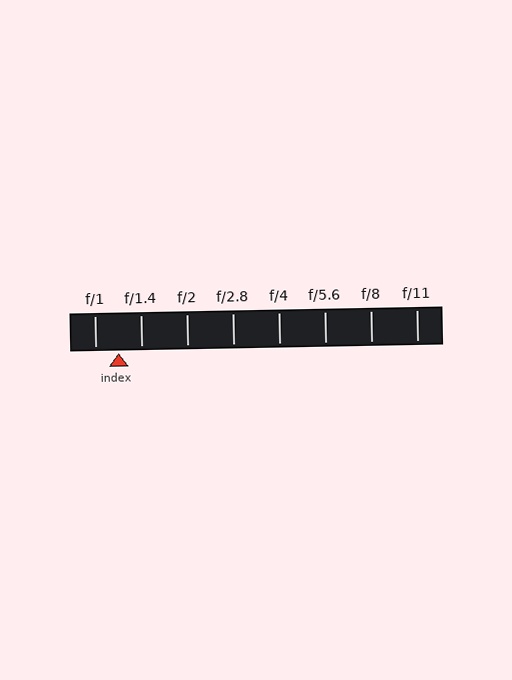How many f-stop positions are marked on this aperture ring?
There are 8 f-stop positions marked.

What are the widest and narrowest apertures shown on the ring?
The widest aperture shown is f/1 and the narrowest is f/11.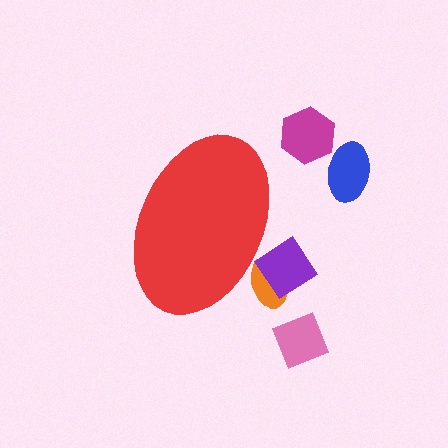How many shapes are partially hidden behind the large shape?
2 shapes are partially hidden.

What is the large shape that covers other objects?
A red ellipse.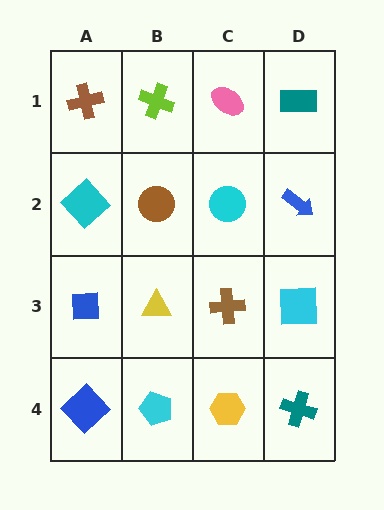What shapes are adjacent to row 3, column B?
A brown circle (row 2, column B), a cyan pentagon (row 4, column B), a blue square (row 3, column A), a brown cross (row 3, column C).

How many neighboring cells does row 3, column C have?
4.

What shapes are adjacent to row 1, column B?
A brown circle (row 2, column B), a brown cross (row 1, column A), a pink ellipse (row 1, column C).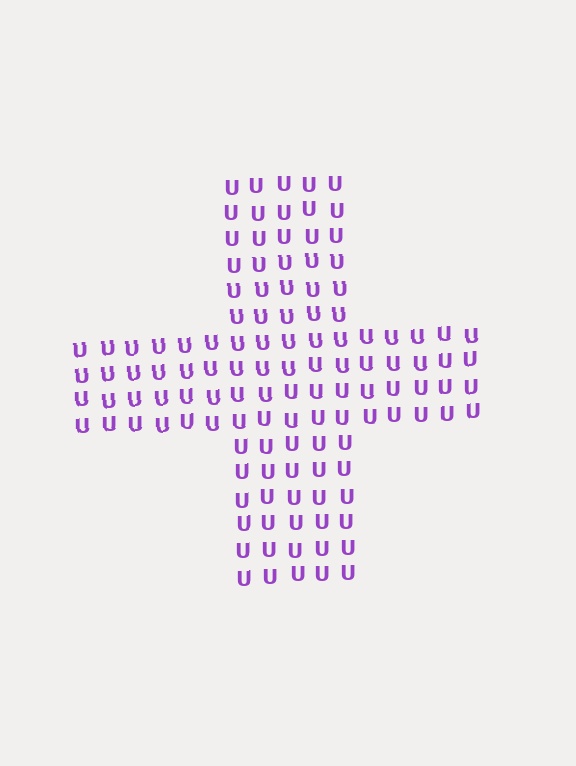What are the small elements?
The small elements are letter U's.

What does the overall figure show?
The overall figure shows a cross.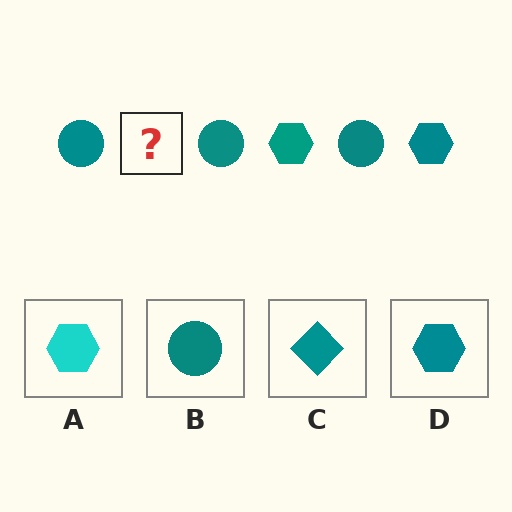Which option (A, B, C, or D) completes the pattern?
D.